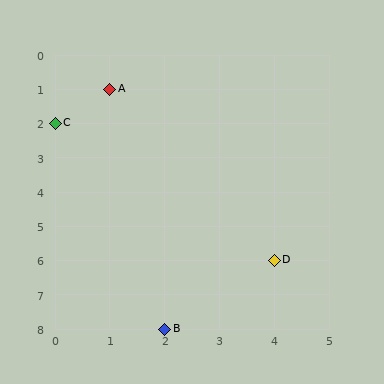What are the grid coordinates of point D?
Point D is at grid coordinates (4, 6).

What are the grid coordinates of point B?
Point B is at grid coordinates (2, 8).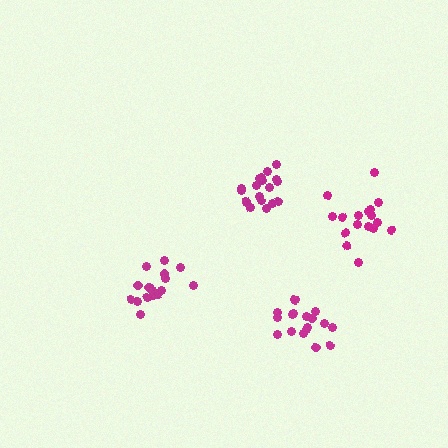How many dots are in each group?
Group 1: 18 dots, Group 2: 19 dots, Group 3: 17 dots, Group 4: 16 dots (70 total).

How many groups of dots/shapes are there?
There are 4 groups.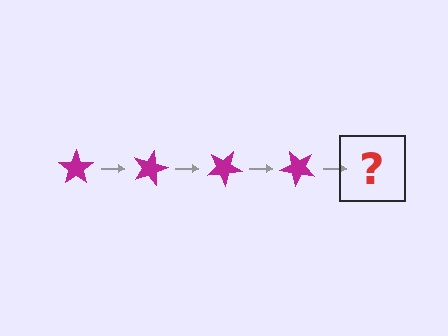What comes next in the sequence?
The next element should be a magenta star rotated 60 degrees.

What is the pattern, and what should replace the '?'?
The pattern is that the star rotates 15 degrees each step. The '?' should be a magenta star rotated 60 degrees.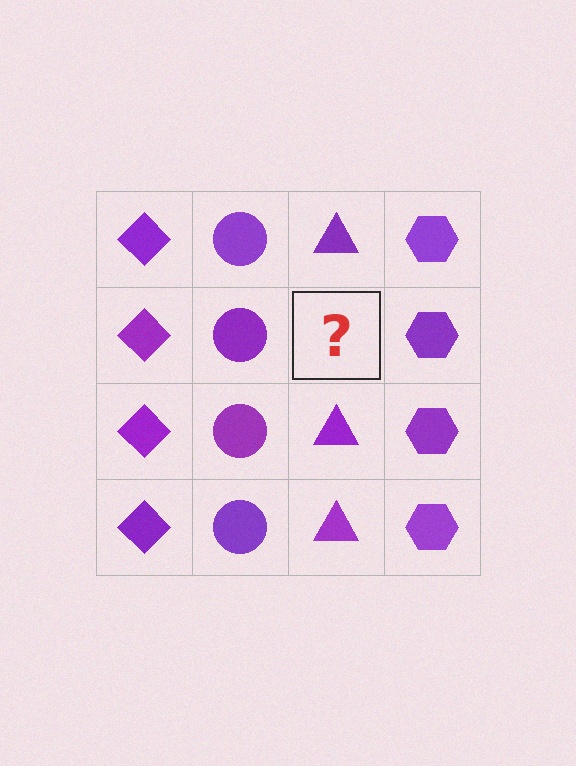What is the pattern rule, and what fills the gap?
The rule is that each column has a consistent shape. The gap should be filled with a purple triangle.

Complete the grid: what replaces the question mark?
The question mark should be replaced with a purple triangle.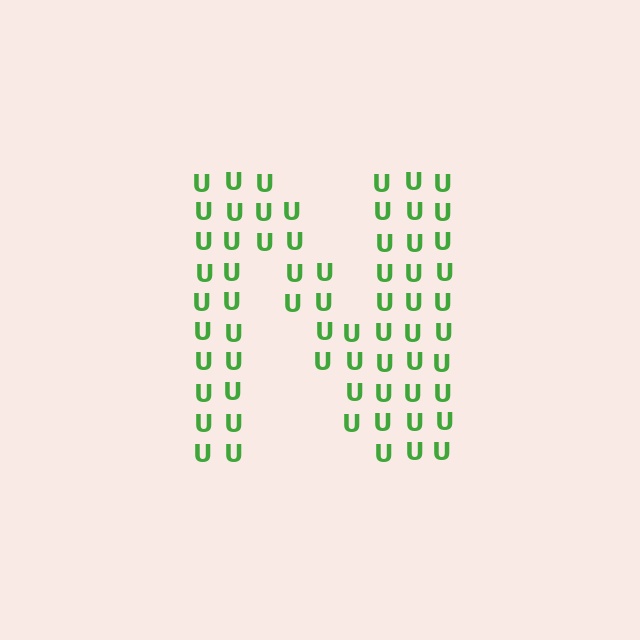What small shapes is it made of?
It is made of small letter U's.